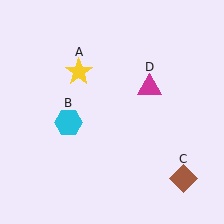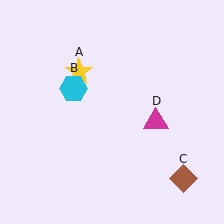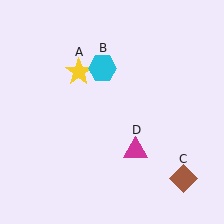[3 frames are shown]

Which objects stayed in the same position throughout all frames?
Yellow star (object A) and brown diamond (object C) remained stationary.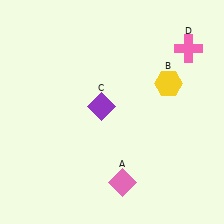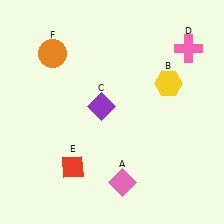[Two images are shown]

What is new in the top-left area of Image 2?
An orange circle (F) was added in the top-left area of Image 2.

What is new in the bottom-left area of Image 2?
A red diamond (E) was added in the bottom-left area of Image 2.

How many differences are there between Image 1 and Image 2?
There are 2 differences between the two images.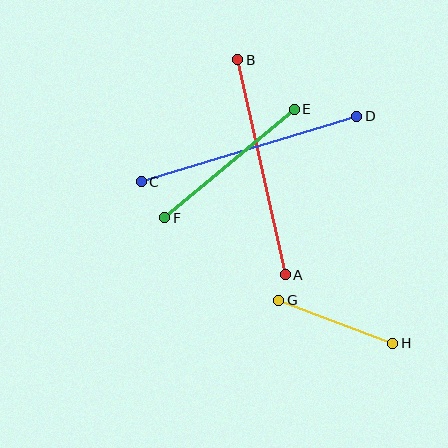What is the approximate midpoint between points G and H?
The midpoint is at approximately (336, 322) pixels.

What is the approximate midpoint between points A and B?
The midpoint is at approximately (261, 167) pixels.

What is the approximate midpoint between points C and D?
The midpoint is at approximately (249, 149) pixels.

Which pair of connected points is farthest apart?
Points C and D are farthest apart.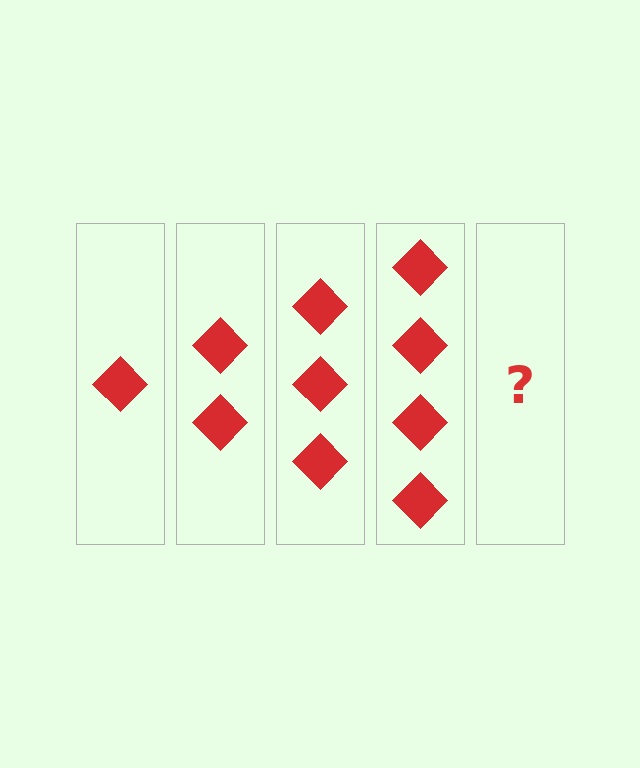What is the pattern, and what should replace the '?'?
The pattern is that each step adds one more diamond. The '?' should be 5 diamonds.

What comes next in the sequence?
The next element should be 5 diamonds.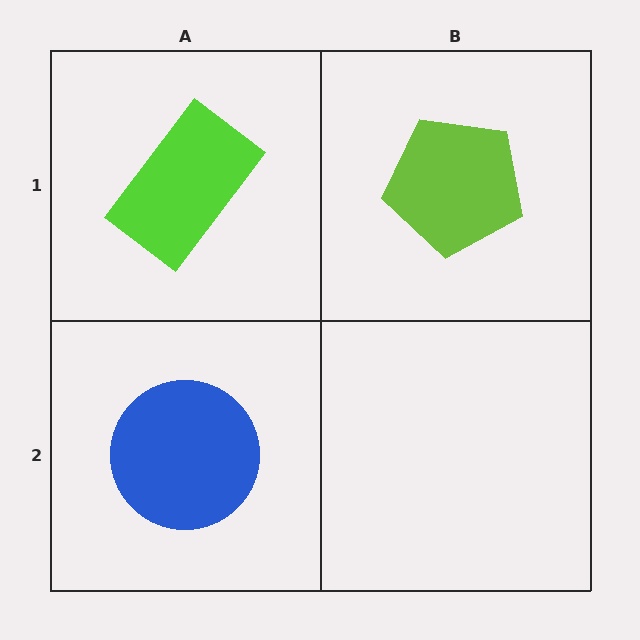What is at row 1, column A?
A lime rectangle.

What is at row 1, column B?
A lime pentagon.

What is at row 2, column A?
A blue circle.